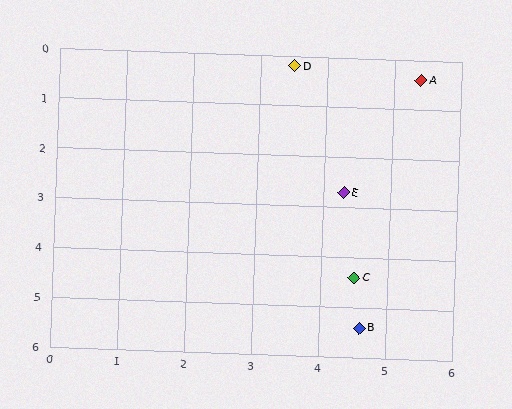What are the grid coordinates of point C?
Point C is at approximately (4.5, 4.4).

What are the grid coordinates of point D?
Point D is at approximately (3.5, 0.2).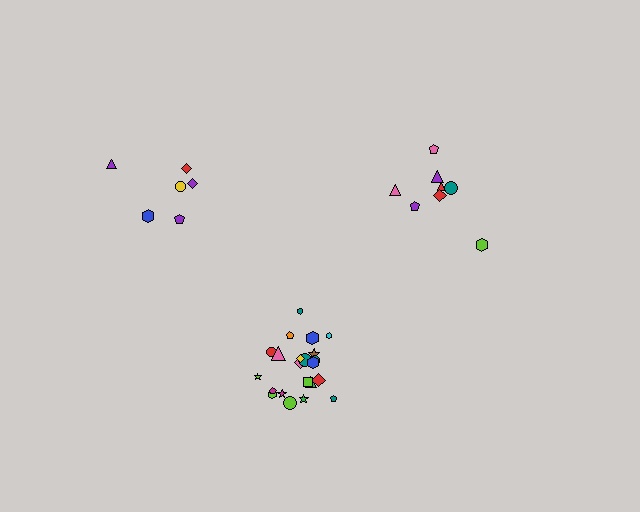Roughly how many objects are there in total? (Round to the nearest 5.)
Roughly 35 objects in total.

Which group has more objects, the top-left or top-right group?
The top-right group.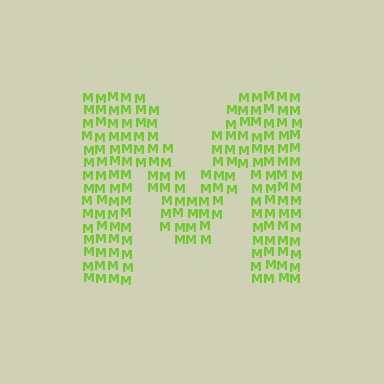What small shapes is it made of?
It is made of small letter M's.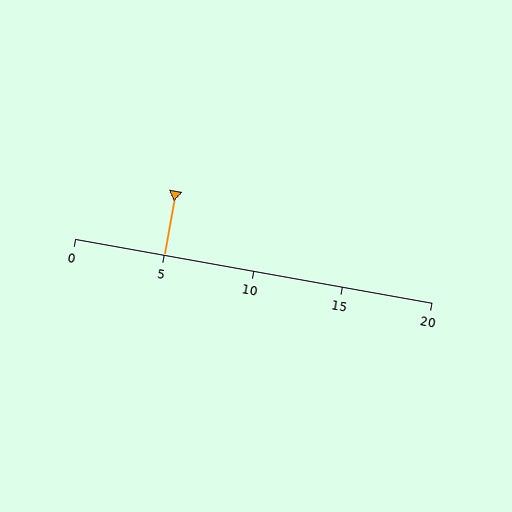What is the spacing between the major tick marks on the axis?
The major ticks are spaced 5 apart.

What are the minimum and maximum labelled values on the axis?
The axis runs from 0 to 20.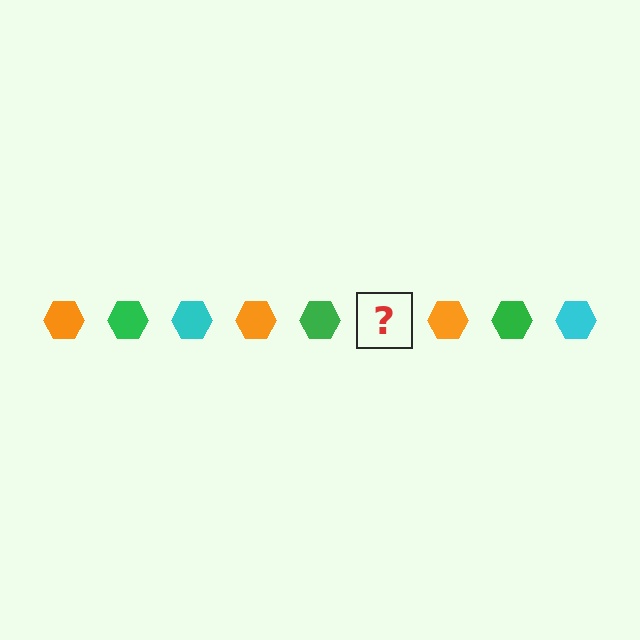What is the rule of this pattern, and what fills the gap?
The rule is that the pattern cycles through orange, green, cyan hexagons. The gap should be filled with a cyan hexagon.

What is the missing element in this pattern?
The missing element is a cyan hexagon.